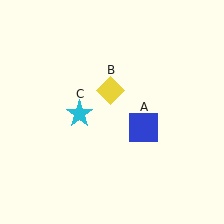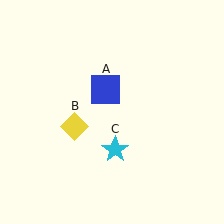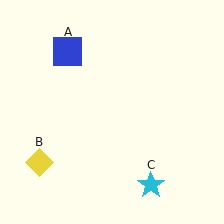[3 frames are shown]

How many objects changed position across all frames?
3 objects changed position: blue square (object A), yellow diamond (object B), cyan star (object C).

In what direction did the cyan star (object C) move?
The cyan star (object C) moved down and to the right.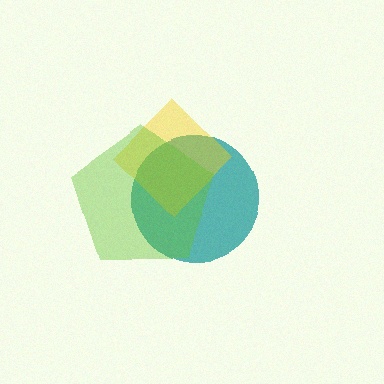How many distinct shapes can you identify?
There are 3 distinct shapes: a teal circle, a yellow diamond, a lime pentagon.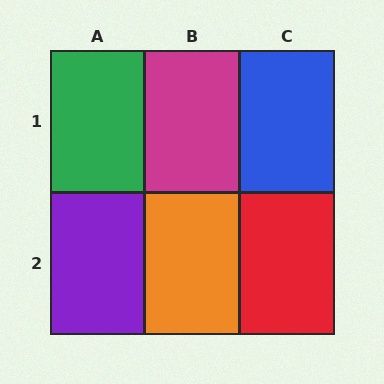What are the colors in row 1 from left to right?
Green, magenta, blue.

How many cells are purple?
1 cell is purple.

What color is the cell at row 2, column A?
Purple.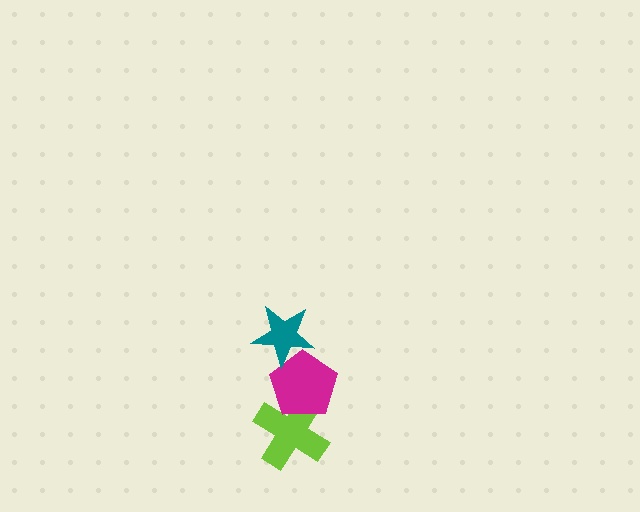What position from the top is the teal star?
The teal star is 1st from the top.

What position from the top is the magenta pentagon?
The magenta pentagon is 2nd from the top.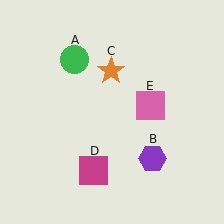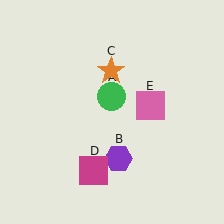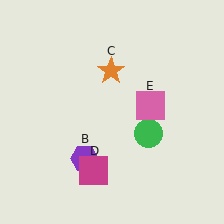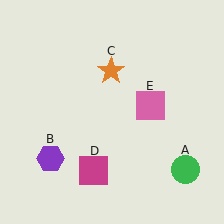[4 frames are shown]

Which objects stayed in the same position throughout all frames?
Orange star (object C) and magenta square (object D) and pink square (object E) remained stationary.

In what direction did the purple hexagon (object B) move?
The purple hexagon (object B) moved left.